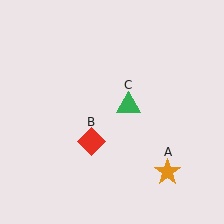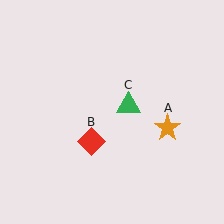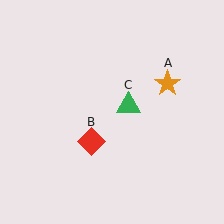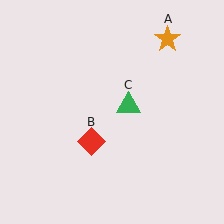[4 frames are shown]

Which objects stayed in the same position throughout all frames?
Red diamond (object B) and green triangle (object C) remained stationary.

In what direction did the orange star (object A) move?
The orange star (object A) moved up.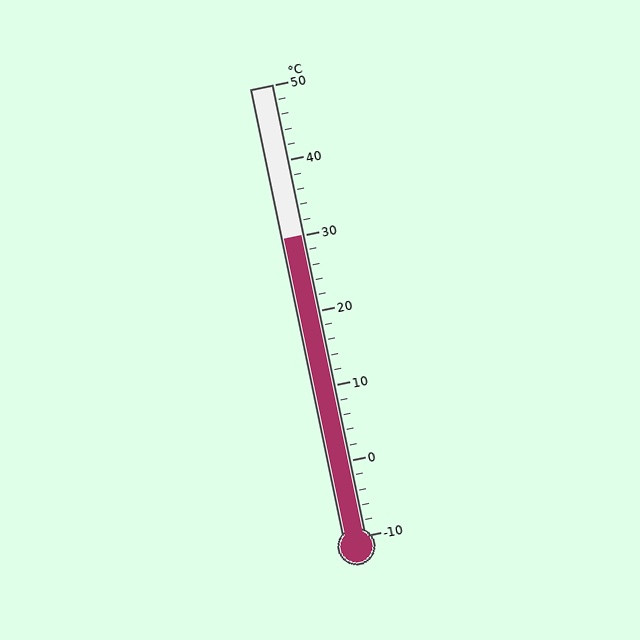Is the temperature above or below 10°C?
The temperature is above 10°C.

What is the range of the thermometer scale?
The thermometer scale ranges from -10°C to 50°C.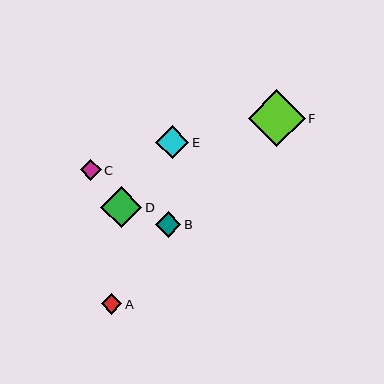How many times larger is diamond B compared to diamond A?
Diamond B is approximately 1.3 times the size of diamond A.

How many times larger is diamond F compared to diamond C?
Diamond F is approximately 2.7 times the size of diamond C.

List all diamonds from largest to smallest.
From largest to smallest: F, D, E, B, C, A.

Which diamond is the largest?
Diamond F is the largest with a size of approximately 57 pixels.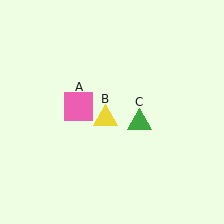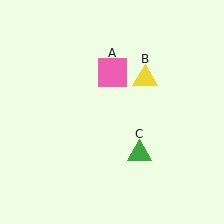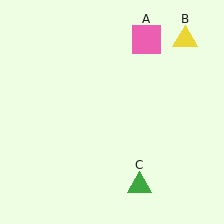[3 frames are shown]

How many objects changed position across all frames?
3 objects changed position: pink square (object A), yellow triangle (object B), green triangle (object C).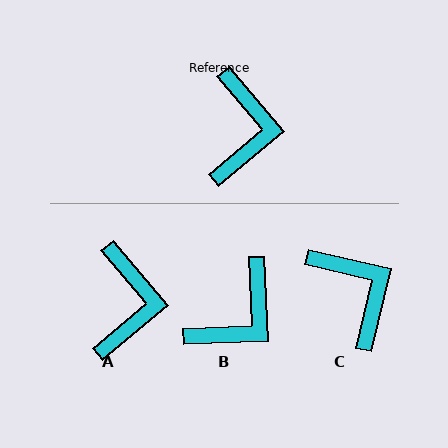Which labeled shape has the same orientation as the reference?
A.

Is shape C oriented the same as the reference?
No, it is off by about 36 degrees.